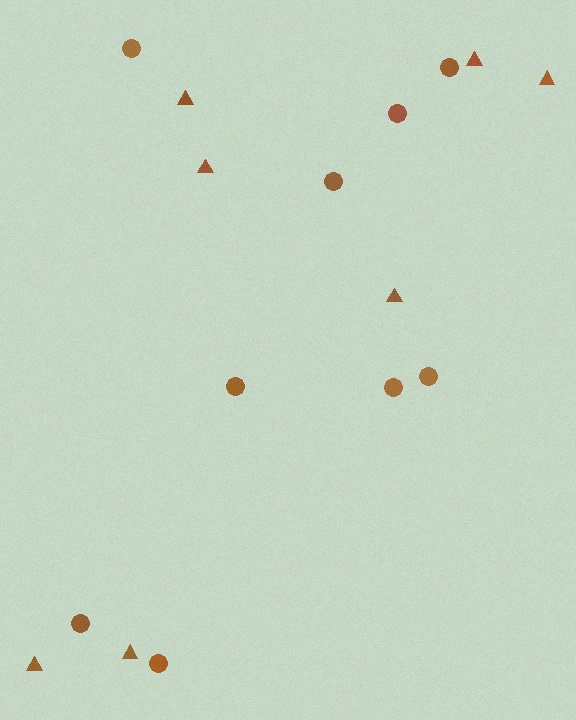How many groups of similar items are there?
There are 2 groups: one group of circles (9) and one group of triangles (7).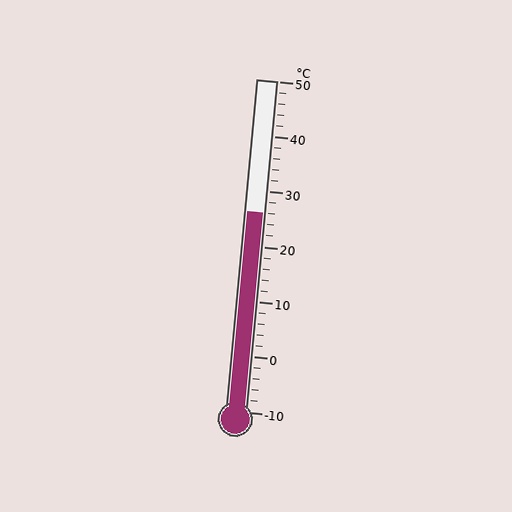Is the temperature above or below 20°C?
The temperature is above 20°C.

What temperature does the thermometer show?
The thermometer shows approximately 26°C.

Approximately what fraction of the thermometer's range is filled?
The thermometer is filled to approximately 60% of its range.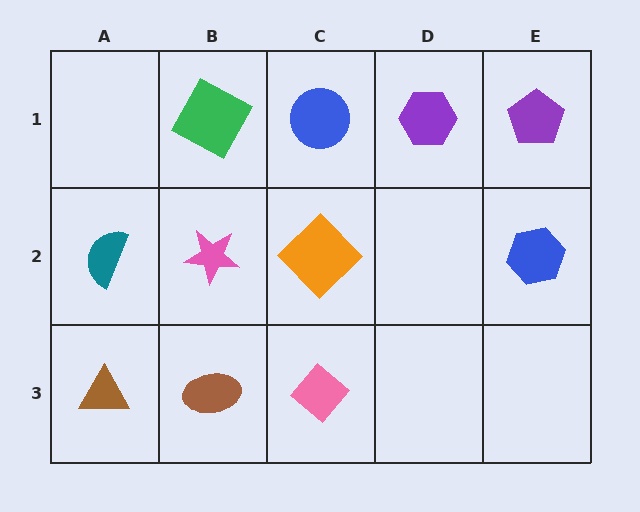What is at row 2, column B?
A pink star.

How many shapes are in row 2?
4 shapes.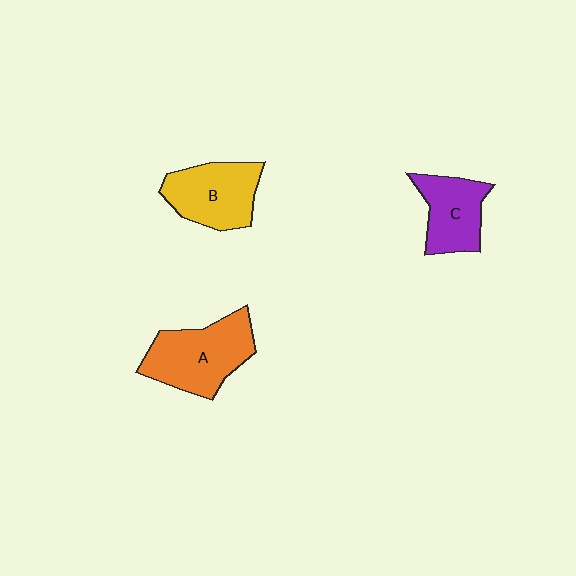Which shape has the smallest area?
Shape C (purple).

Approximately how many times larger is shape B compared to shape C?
Approximately 1.2 times.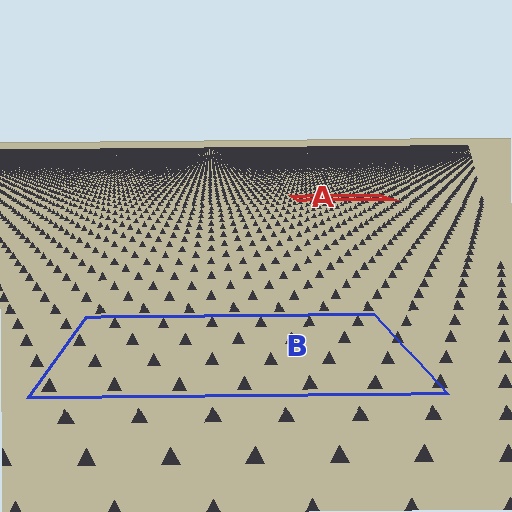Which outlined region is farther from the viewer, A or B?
Region A is farther from the viewer — the texture elements inside it appear smaller and more densely packed.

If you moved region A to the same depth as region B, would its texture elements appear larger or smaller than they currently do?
They would appear larger. At a closer depth, the same texture elements are projected at a bigger on-screen size.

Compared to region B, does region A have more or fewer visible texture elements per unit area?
Region A has more texture elements per unit area — they are packed more densely because it is farther away.